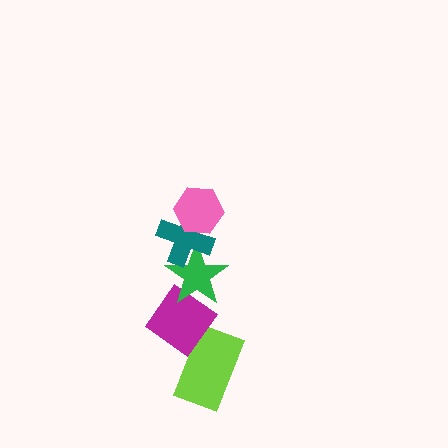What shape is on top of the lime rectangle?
The magenta diamond is on top of the lime rectangle.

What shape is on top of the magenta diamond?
The green star is on top of the magenta diamond.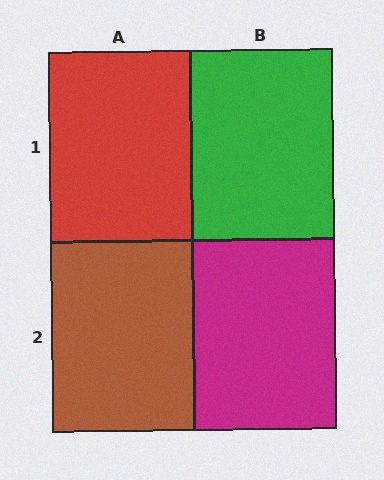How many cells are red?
1 cell is red.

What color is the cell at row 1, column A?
Red.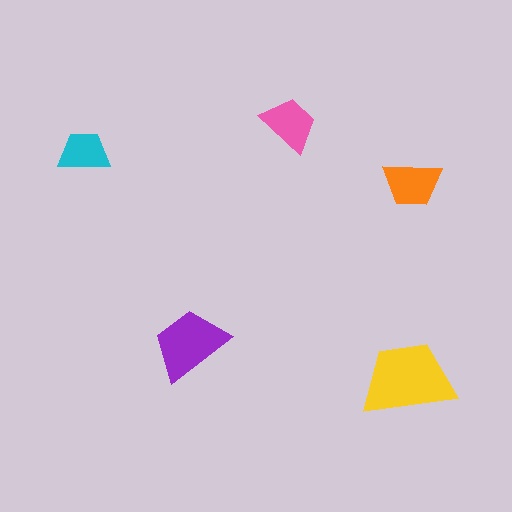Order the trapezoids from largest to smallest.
the yellow one, the purple one, the orange one, the pink one, the cyan one.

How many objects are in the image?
There are 5 objects in the image.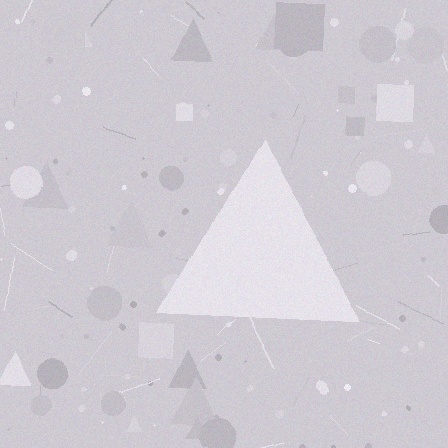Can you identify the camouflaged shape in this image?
The camouflaged shape is a triangle.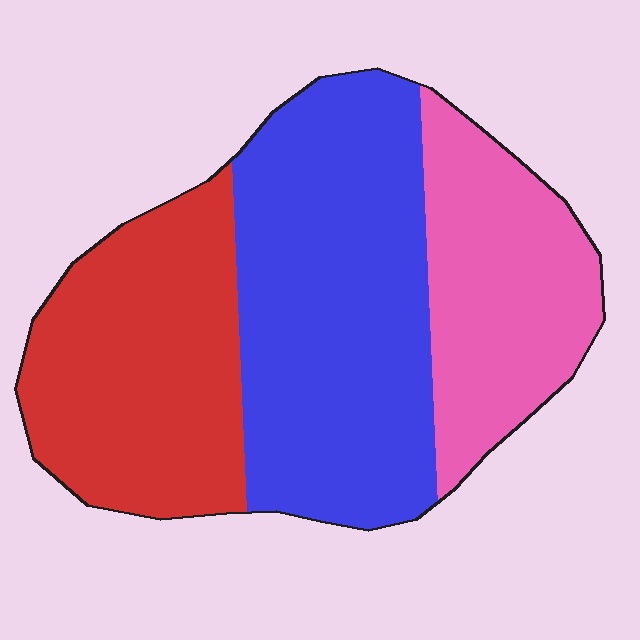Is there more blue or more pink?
Blue.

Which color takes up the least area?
Pink, at roughly 25%.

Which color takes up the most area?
Blue, at roughly 45%.